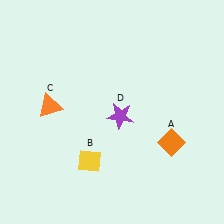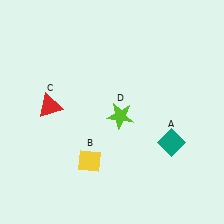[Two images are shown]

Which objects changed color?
A changed from orange to teal. C changed from orange to red. D changed from purple to lime.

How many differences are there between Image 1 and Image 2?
There are 3 differences between the two images.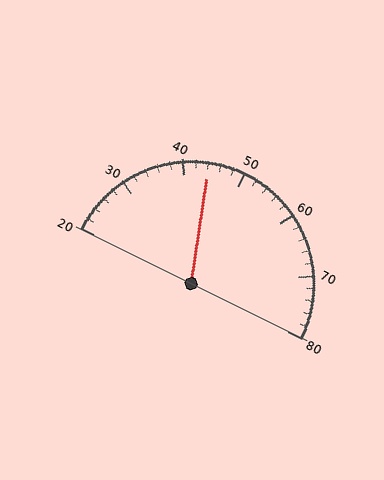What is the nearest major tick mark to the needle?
The nearest major tick mark is 40.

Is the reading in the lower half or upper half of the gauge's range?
The reading is in the lower half of the range (20 to 80).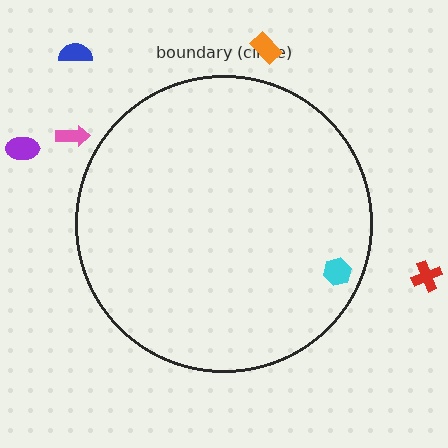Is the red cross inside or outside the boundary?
Outside.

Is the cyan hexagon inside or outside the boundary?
Inside.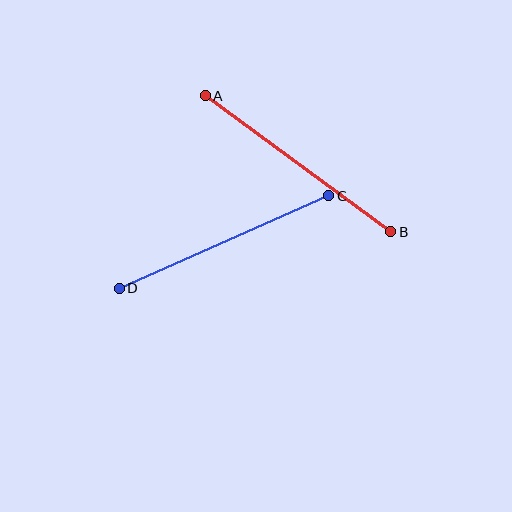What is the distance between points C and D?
The distance is approximately 229 pixels.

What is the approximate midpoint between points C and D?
The midpoint is at approximately (224, 242) pixels.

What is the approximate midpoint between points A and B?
The midpoint is at approximately (298, 164) pixels.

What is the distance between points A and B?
The distance is approximately 230 pixels.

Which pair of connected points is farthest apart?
Points A and B are farthest apart.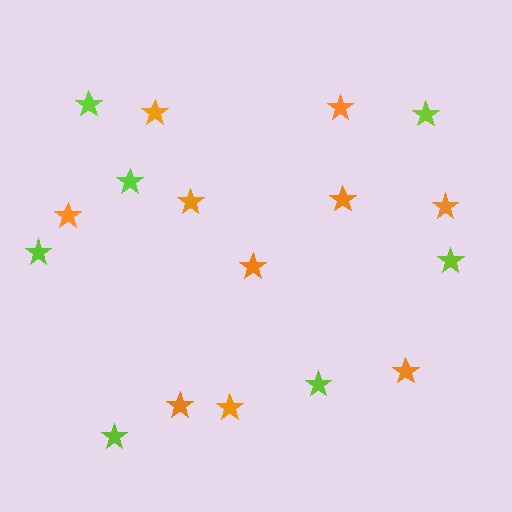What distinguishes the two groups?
There are 2 groups: one group of orange stars (10) and one group of lime stars (7).